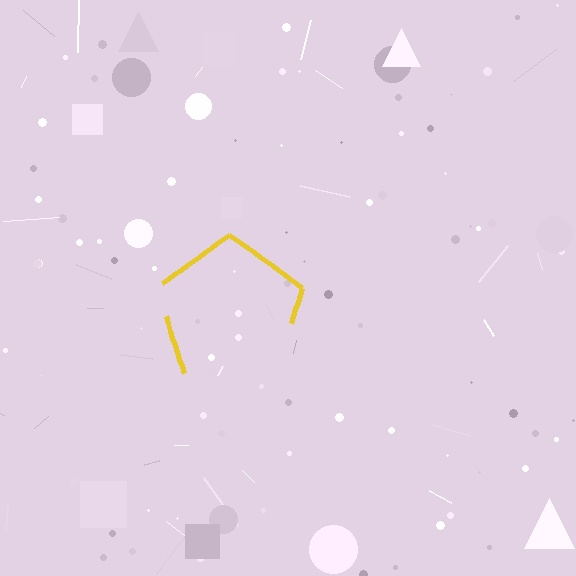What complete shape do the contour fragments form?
The contour fragments form a pentagon.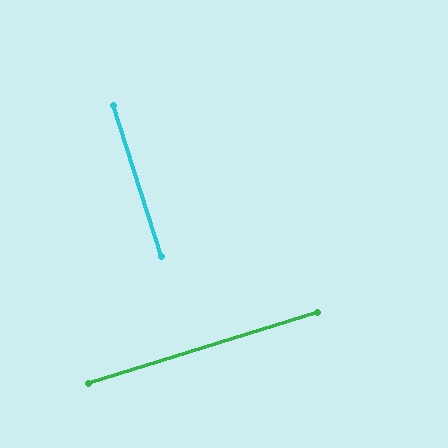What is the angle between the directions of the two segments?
Approximately 89 degrees.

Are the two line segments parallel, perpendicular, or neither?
Perpendicular — they meet at approximately 89°.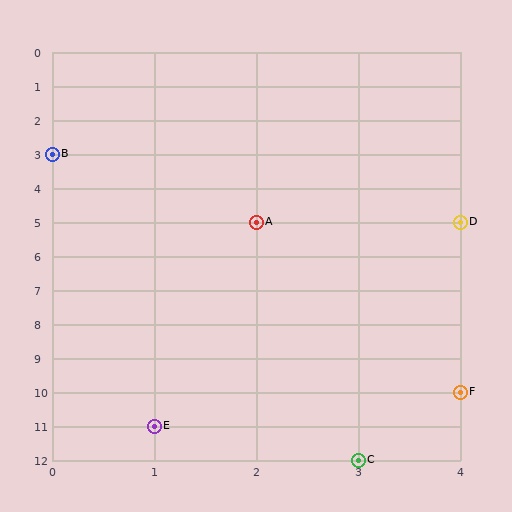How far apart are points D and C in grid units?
Points D and C are 1 column and 7 rows apart (about 7.1 grid units diagonally).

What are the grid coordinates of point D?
Point D is at grid coordinates (4, 5).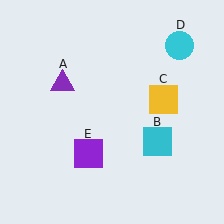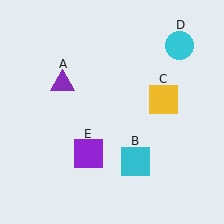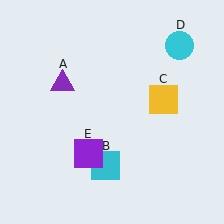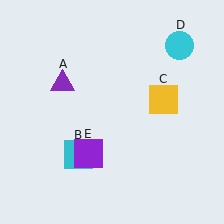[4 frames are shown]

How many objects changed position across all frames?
1 object changed position: cyan square (object B).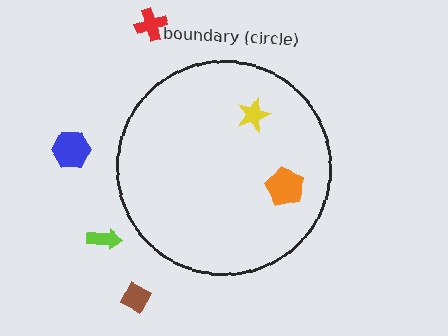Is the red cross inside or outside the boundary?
Outside.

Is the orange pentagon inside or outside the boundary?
Inside.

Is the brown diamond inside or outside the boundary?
Outside.